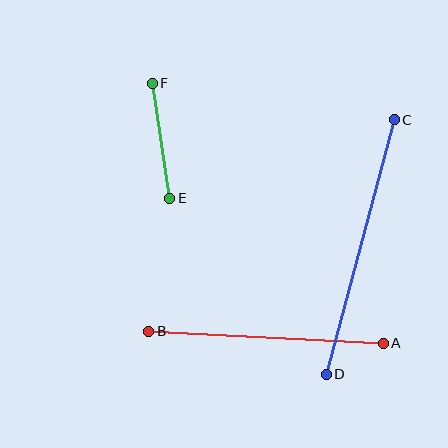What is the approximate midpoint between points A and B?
The midpoint is at approximately (266, 337) pixels.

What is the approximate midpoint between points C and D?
The midpoint is at approximately (360, 247) pixels.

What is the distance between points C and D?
The distance is approximately 263 pixels.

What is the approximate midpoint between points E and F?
The midpoint is at approximately (161, 141) pixels.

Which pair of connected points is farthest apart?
Points C and D are farthest apart.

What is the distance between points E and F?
The distance is approximately 116 pixels.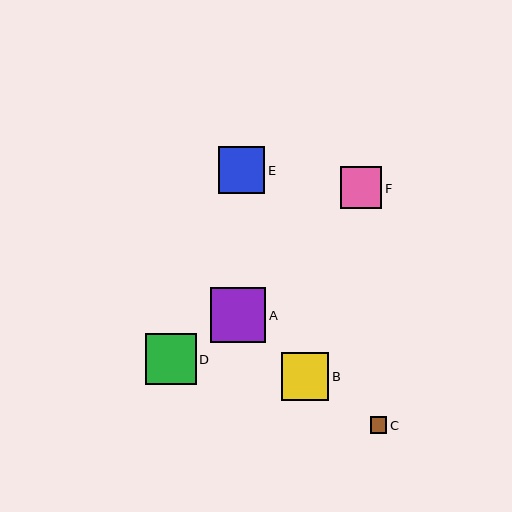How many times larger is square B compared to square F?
Square B is approximately 1.1 times the size of square F.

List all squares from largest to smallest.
From largest to smallest: A, D, B, E, F, C.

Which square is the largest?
Square A is the largest with a size of approximately 55 pixels.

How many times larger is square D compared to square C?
Square D is approximately 3.1 times the size of square C.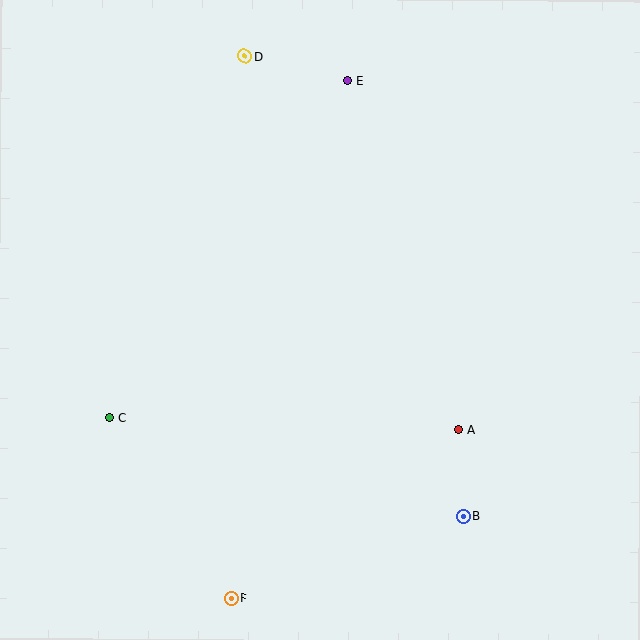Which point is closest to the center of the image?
Point A at (459, 430) is closest to the center.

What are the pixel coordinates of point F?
Point F is at (231, 599).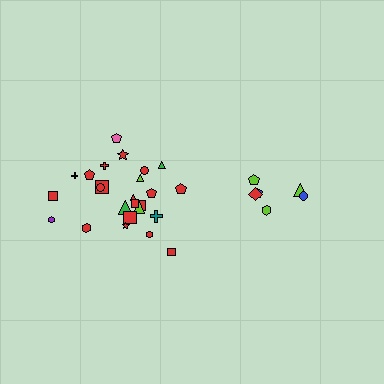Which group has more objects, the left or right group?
The left group.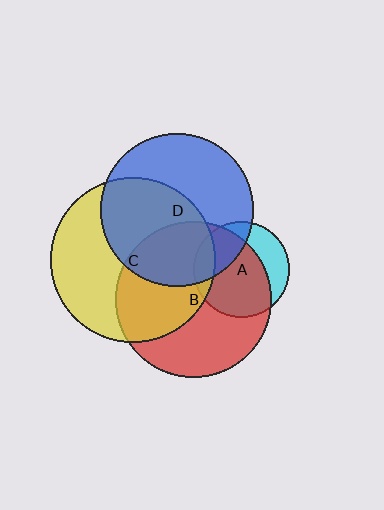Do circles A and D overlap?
Yes.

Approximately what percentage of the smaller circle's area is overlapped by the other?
Approximately 30%.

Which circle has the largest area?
Circle C (yellow).